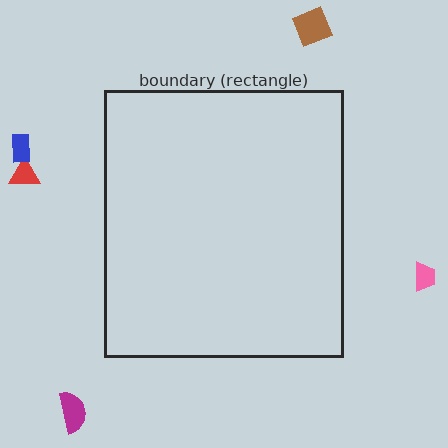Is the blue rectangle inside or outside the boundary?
Outside.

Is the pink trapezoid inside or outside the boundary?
Outside.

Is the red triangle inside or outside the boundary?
Outside.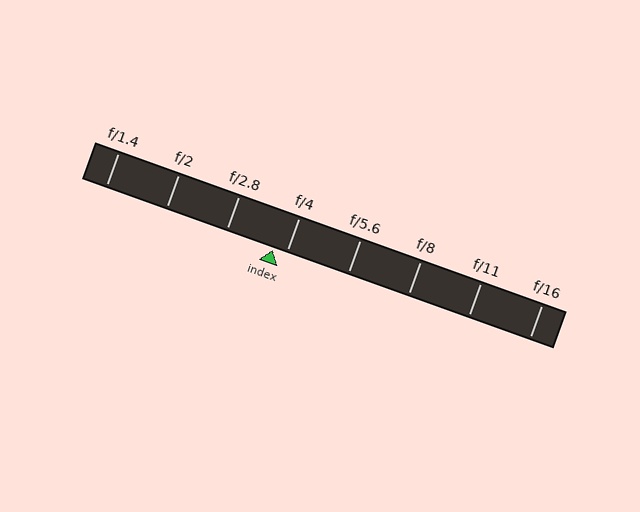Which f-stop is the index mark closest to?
The index mark is closest to f/4.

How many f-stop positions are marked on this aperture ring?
There are 8 f-stop positions marked.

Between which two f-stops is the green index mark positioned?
The index mark is between f/2.8 and f/4.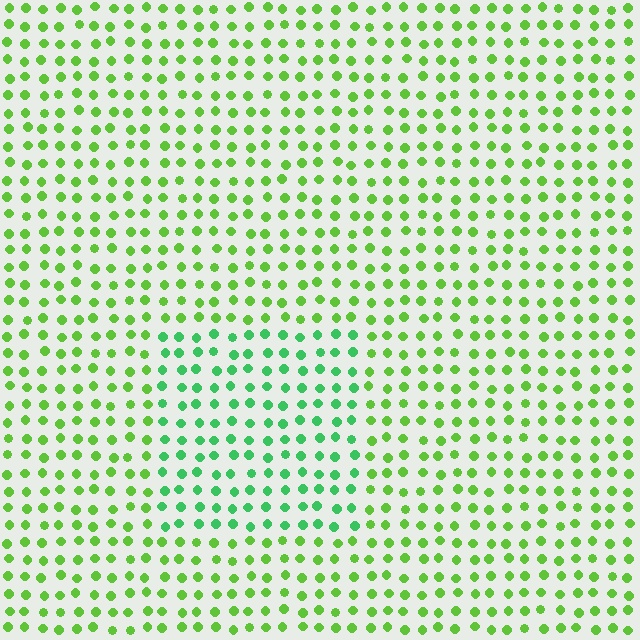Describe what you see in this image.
The image is filled with small lime elements in a uniform arrangement. A rectangle-shaped region is visible where the elements are tinted to a slightly different hue, forming a subtle color boundary.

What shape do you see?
I see a rectangle.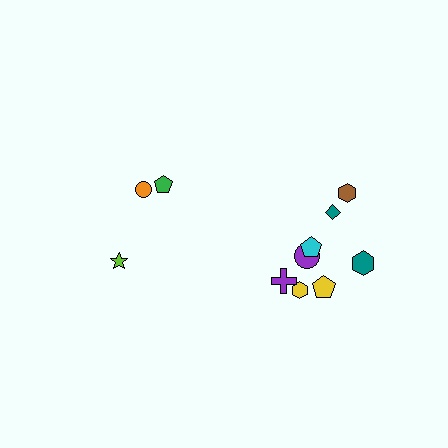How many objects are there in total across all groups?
There are 11 objects.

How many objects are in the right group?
There are 8 objects.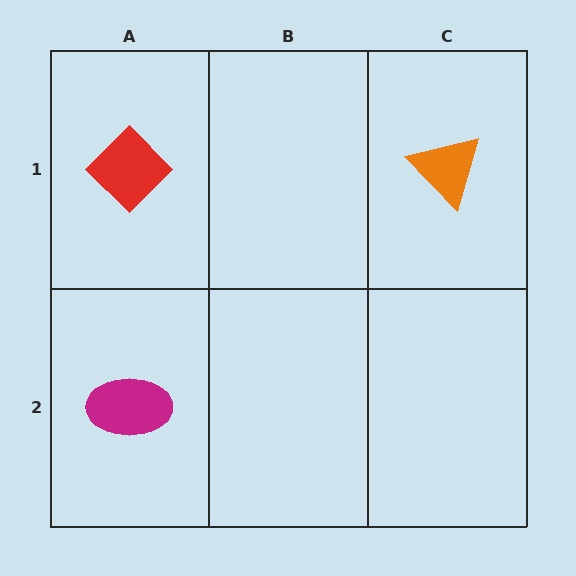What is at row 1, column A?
A red diamond.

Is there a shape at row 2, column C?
No, that cell is empty.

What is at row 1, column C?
An orange triangle.